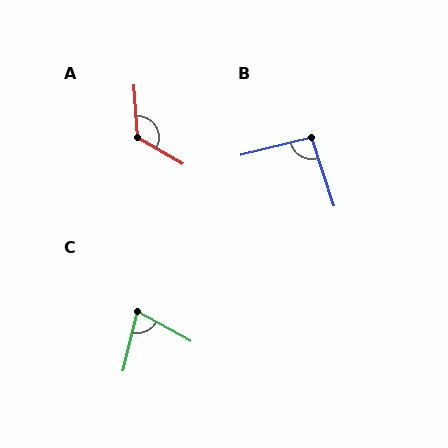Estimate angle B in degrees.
Approximately 95 degrees.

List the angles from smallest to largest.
C (75°), B (95°), A (124°).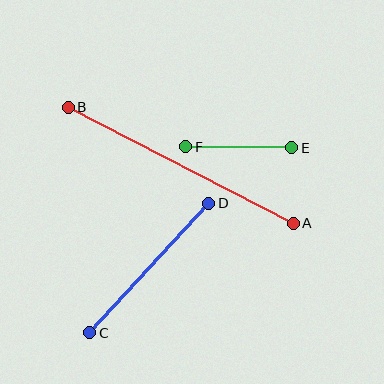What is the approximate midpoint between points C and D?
The midpoint is at approximately (149, 268) pixels.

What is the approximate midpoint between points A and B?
The midpoint is at approximately (181, 165) pixels.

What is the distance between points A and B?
The distance is approximately 253 pixels.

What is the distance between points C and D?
The distance is approximately 176 pixels.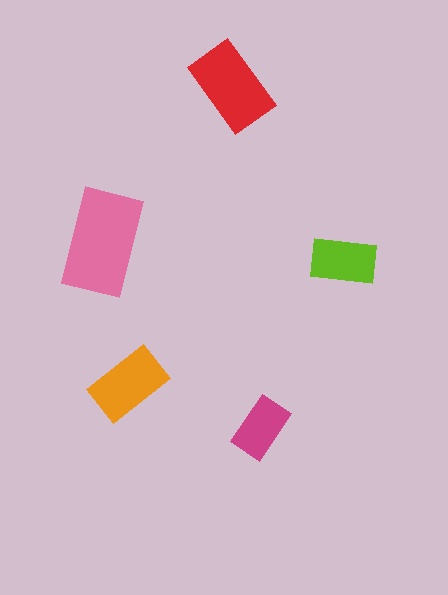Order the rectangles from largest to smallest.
the pink one, the red one, the orange one, the lime one, the magenta one.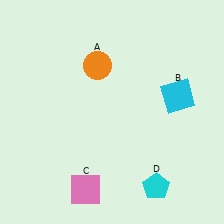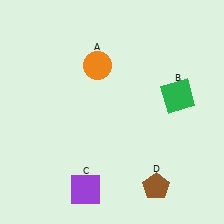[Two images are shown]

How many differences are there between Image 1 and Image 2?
There are 3 differences between the two images.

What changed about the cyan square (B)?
In Image 1, B is cyan. In Image 2, it changed to green.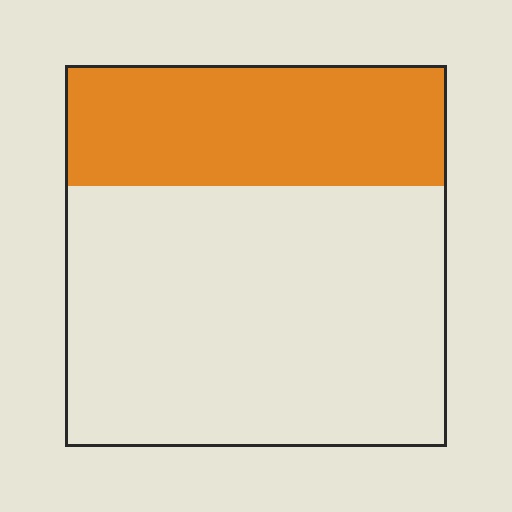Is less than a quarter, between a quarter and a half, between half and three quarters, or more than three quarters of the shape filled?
Between a quarter and a half.